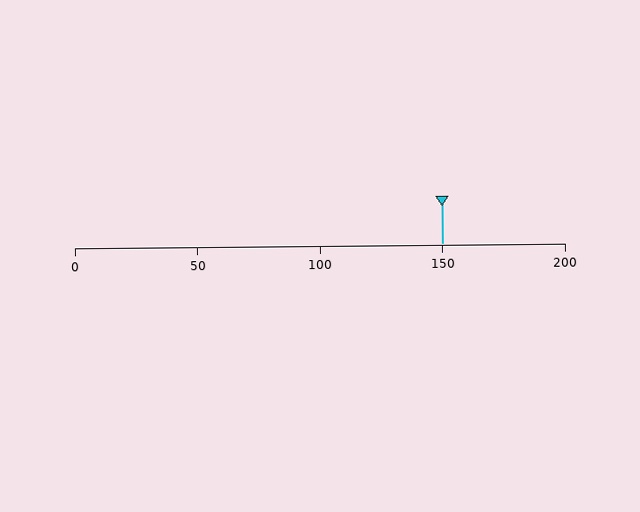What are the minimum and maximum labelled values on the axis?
The axis runs from 0 to 200.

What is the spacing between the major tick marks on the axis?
The major ticks are spaced 50 apart.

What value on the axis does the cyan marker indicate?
The marker indicates approximately 150.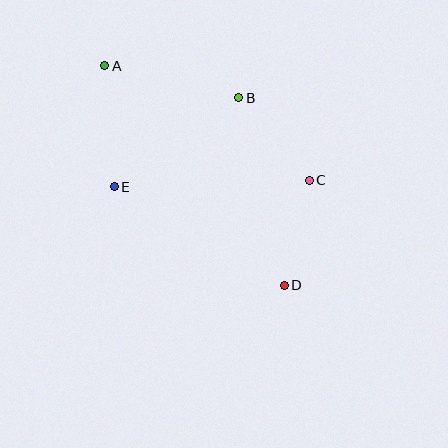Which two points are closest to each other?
Points C and D are closest to each other.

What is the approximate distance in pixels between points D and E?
The distance between D and E is approximately 196 pixels.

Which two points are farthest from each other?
Points A and D are farthest from each other.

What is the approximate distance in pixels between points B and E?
The distance between B and E is approximately 153 pixels.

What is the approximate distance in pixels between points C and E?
The distance between C and E is approximately 195 pixels.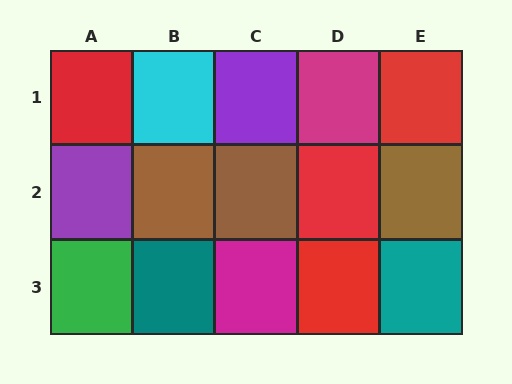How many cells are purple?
2 cells are purple.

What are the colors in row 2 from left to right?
Purple, brown, brown, red, brown.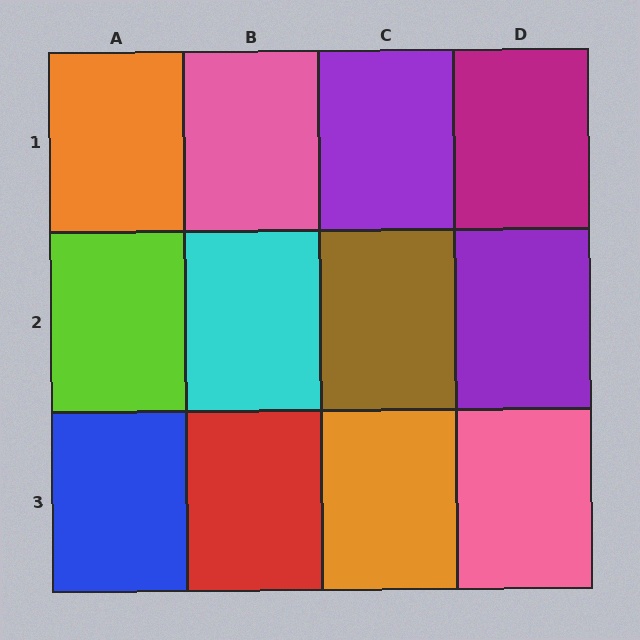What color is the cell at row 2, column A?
Lime.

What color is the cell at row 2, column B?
Cyan.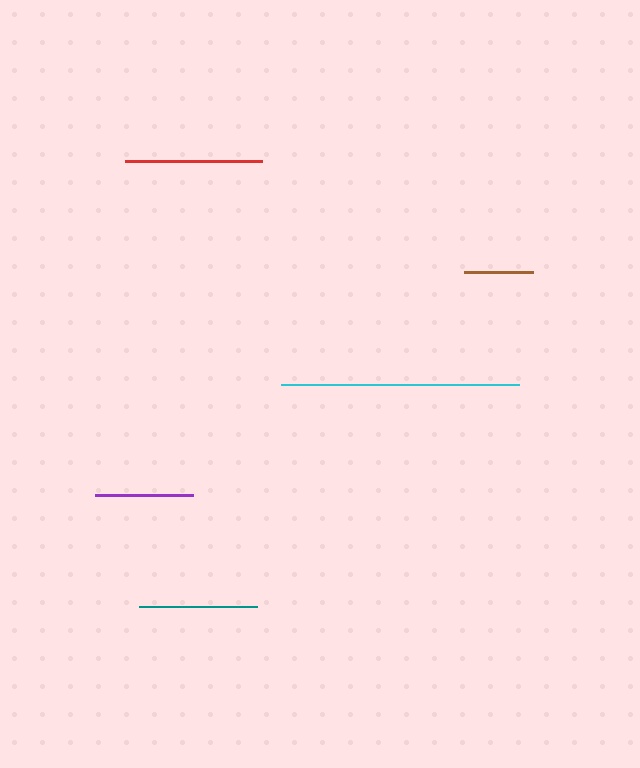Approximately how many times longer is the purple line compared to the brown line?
The purple line is approximately 1.4 times the length of the brown line.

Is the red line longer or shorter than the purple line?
The red line is longer than the purple line.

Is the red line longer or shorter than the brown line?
The red line is longer than the brown line.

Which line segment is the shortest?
The brown line is the shortest at approximately 69 pixels.